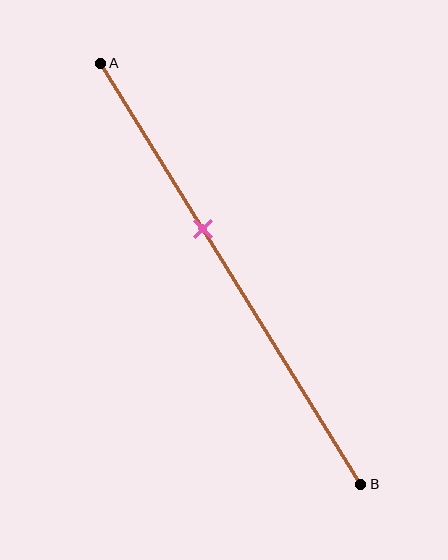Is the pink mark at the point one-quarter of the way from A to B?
No, the mark is at about 40% from A, not at the 25% one-quarter point.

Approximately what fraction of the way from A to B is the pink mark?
The pink mark is approximately 40% of the way from A to B.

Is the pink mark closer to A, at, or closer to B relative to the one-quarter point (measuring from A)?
The pink mark is closer to point B than the one-quarter point of segment AB.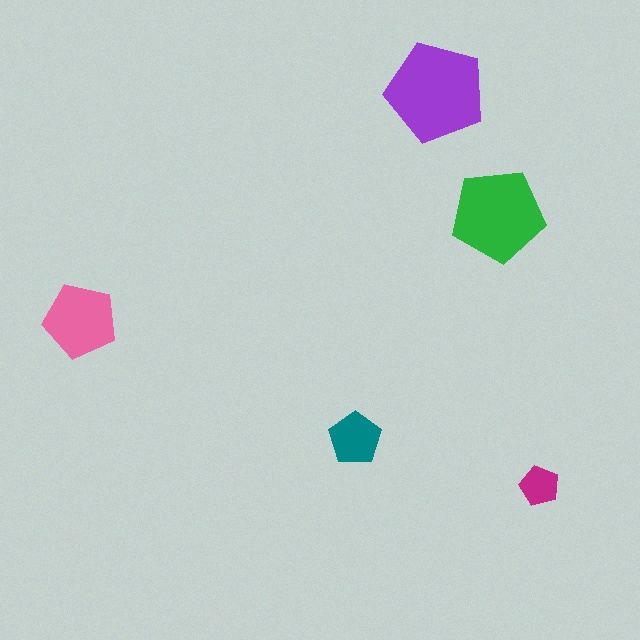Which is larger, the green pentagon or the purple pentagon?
The purple one.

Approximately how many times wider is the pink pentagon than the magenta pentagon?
About 2 times wider.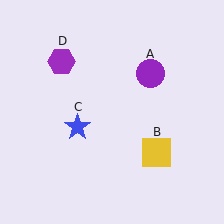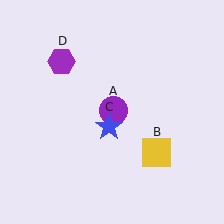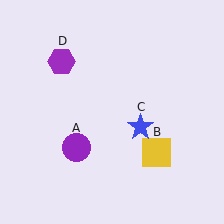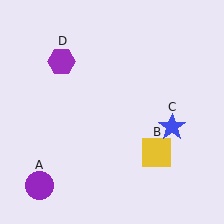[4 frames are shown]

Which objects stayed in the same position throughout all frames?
Yellow square (object B) and purple hexagon (object D) remained stationary.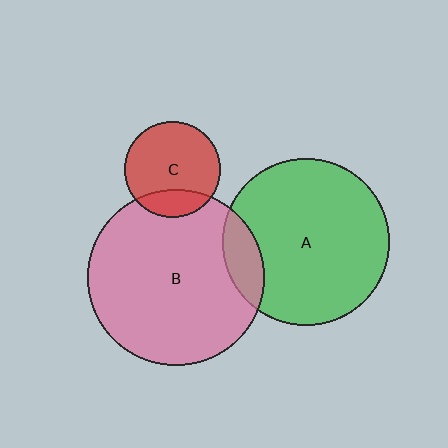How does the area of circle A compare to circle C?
Approximately 3.0 times.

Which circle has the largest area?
Circle B (pink).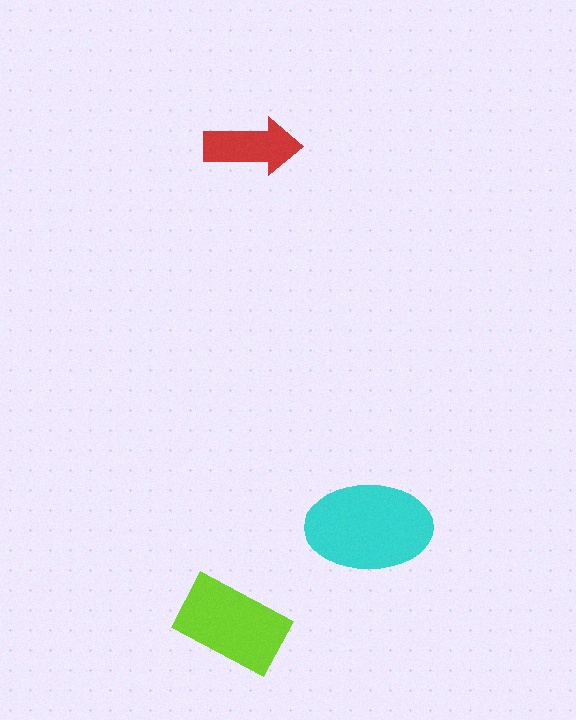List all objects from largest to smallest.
The cyan ellipse, the lime rectangle, the red arrow.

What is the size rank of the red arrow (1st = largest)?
3rd.